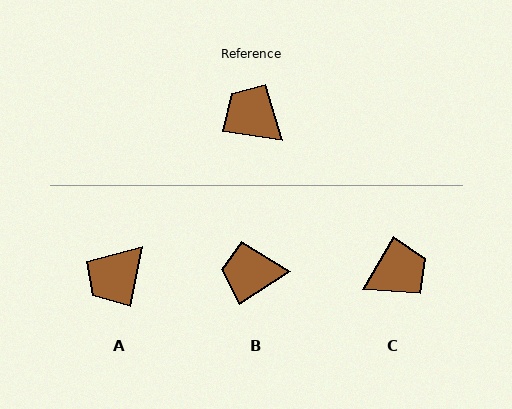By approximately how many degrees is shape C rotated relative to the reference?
Approximately 112 degrees clockwise.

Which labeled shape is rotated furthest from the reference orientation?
C, about 112 degrees away.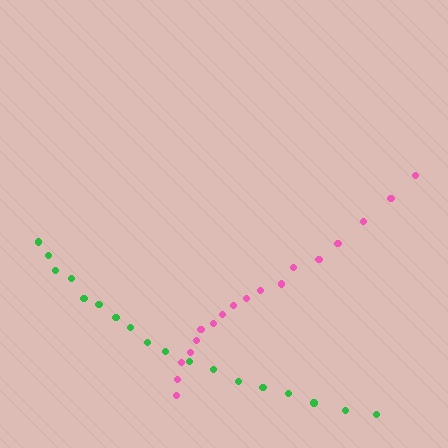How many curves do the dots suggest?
There are 2 distinct paths.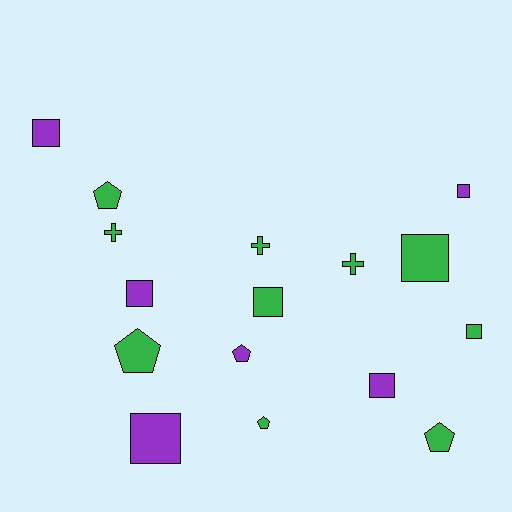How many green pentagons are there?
There are 4 green pentagons.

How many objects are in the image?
There are 16 objects.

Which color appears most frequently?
Green, with 10 objects.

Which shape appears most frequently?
Square, with 8 objects.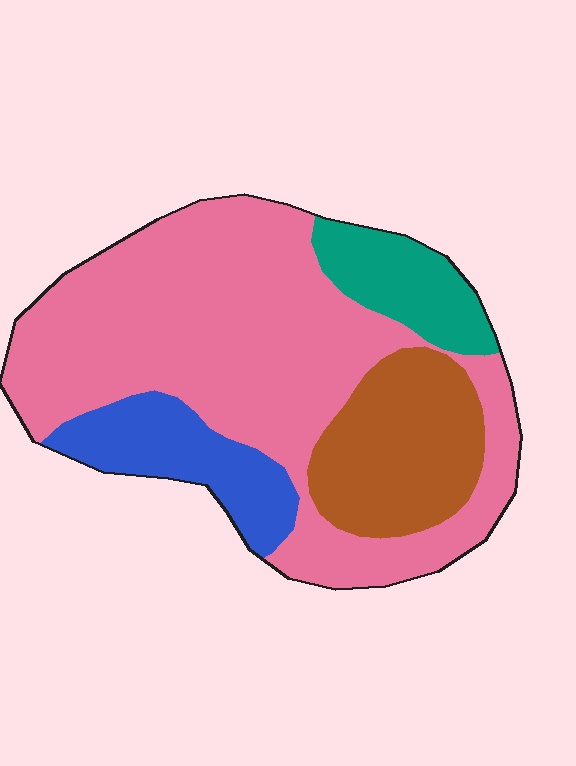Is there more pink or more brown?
Pink.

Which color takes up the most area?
Pink, at roughly 60%.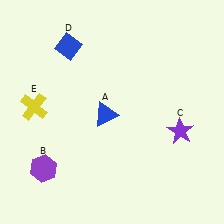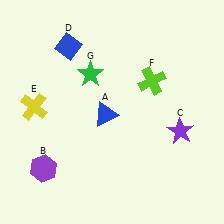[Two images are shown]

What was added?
A lime cross (F), a green star (G) were added in Image 2.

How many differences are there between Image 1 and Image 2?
There are 2 differences between the two images.